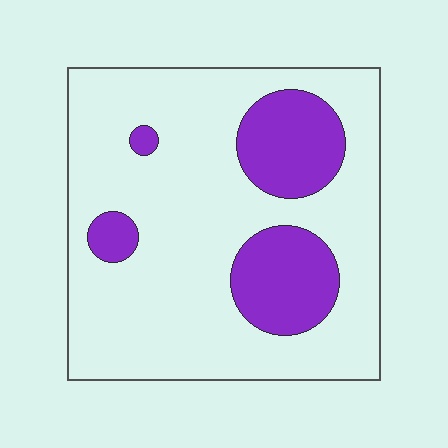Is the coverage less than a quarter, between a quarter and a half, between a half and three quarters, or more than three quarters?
Less than a quarter.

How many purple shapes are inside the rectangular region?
4.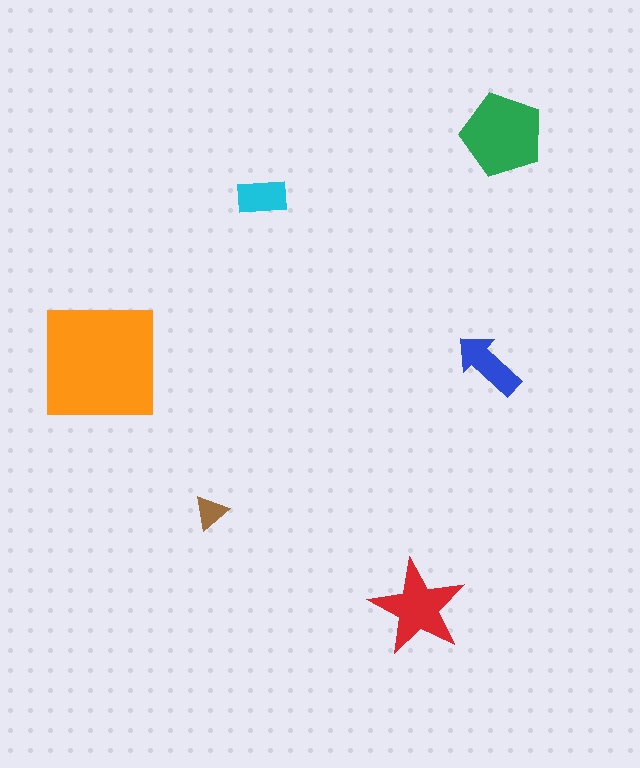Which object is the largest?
The orange square.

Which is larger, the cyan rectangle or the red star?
The red star.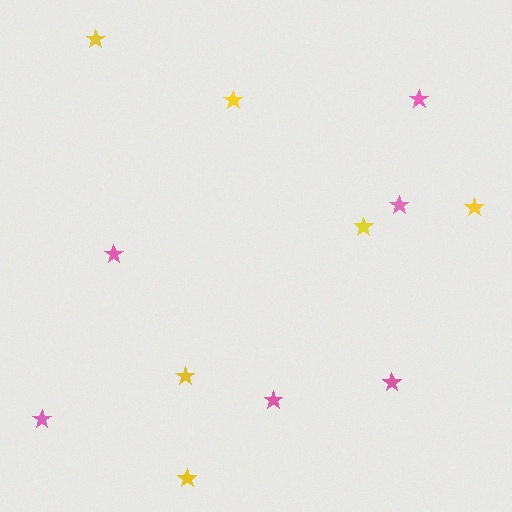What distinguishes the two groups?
There are 2 groups: one group of pink stars (6) and one group of yellow stars (6).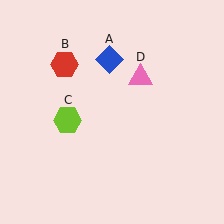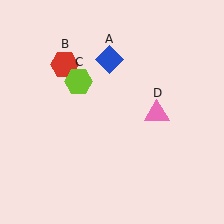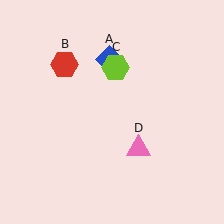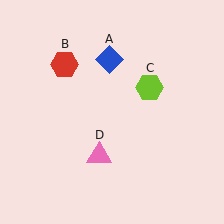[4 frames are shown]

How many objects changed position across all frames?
2 objects changed position: lime hexagon (object C), pink triangle (object D).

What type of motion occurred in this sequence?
The lime hexagon (object C), pink triangle (object D) rotated clockwise around the center of the scene.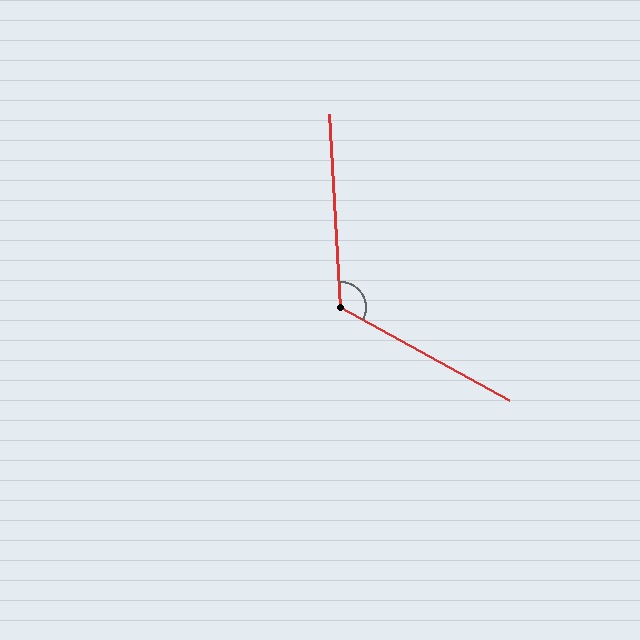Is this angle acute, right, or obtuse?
It is obtuse.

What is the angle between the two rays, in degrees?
Approximately 122 degrees.